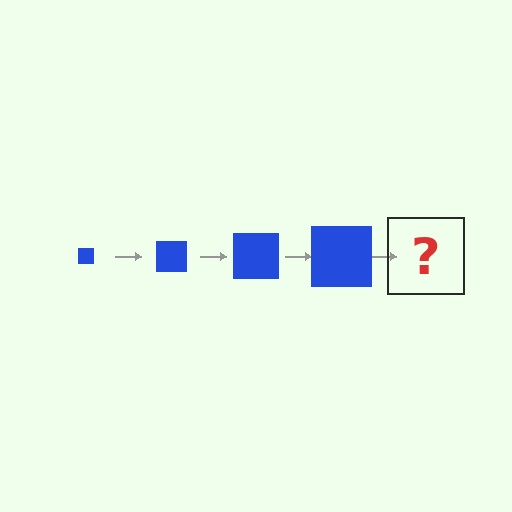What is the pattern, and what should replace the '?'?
The pattern is that the square gets progressively larger each step. The '?' should be a blue square, larger than the previous one.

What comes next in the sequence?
The next element should be a blue square, larger than the previous one.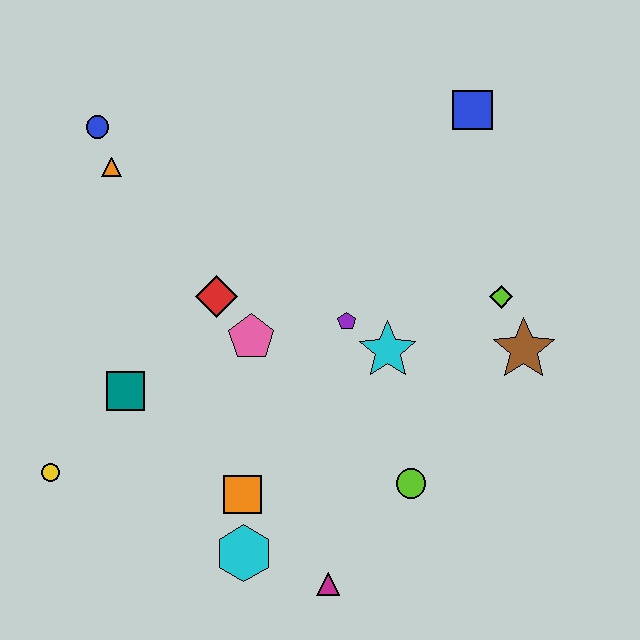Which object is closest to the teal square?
The yellow circle is closest to the teal square.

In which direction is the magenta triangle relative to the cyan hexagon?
The magenta triangle is to the right of the cyan hexagon.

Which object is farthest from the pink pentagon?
The blue square is farthest from the pink pentagon.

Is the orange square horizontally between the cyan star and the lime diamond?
No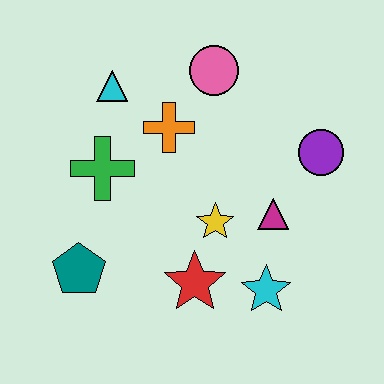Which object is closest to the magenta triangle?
The yellow star is closest to the magenta triangle.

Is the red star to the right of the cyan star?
No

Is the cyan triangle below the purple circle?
No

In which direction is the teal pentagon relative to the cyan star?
The teal pentagon is to the left of the cyan star.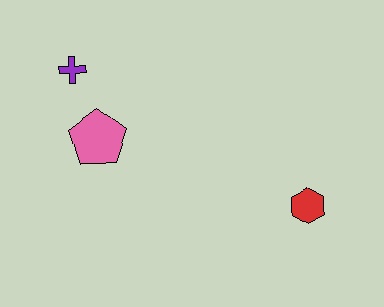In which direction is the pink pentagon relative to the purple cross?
The pink pentagon is below the purple cross.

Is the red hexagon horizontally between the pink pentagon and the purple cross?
No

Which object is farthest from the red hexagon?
The purple cross is farthest from the red hexagon.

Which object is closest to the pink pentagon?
The purple cross is closest to the pink pentagon.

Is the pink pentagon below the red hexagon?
No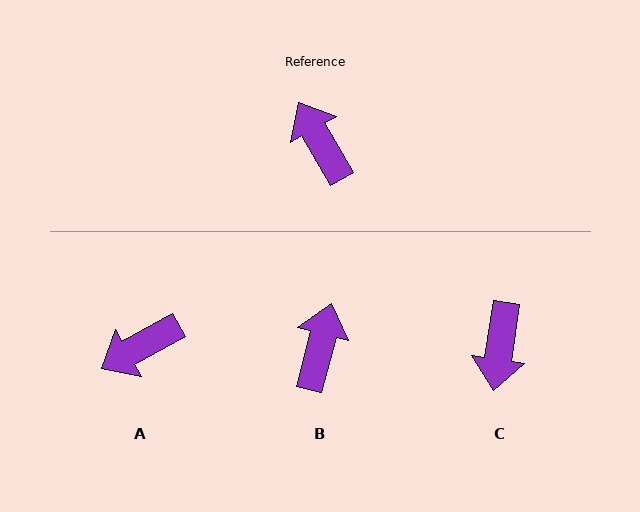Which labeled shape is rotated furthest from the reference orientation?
C, about 142 degrees away.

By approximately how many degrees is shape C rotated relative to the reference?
Approximately 142 degrees counter-clockwise.